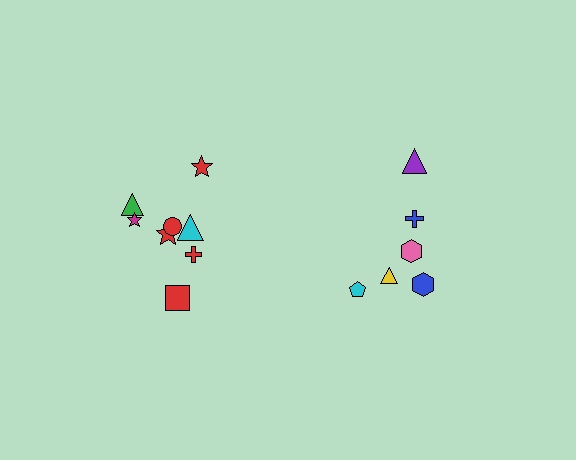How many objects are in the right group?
There are 6 objects.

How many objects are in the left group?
There are 8 objects.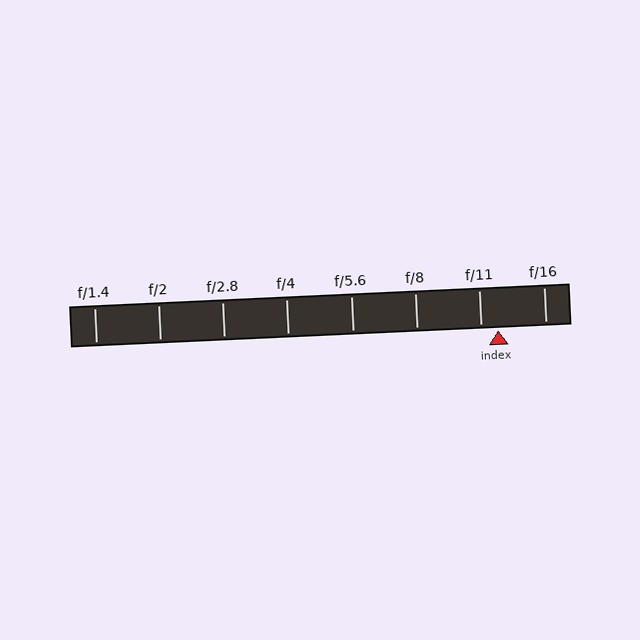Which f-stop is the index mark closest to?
The index mark is closest to f/11.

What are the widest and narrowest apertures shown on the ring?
The widest aperture shown is f/1.4 and the narrowest is f/16.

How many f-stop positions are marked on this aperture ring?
There are 8 f-stop positions marked.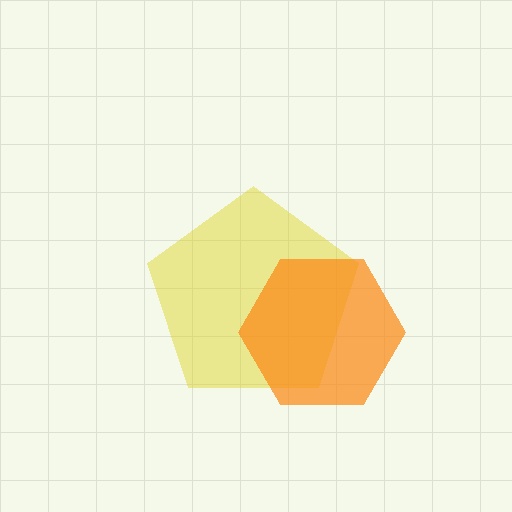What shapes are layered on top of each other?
The layered shapes are: a yellow pentagon, an orange hexagon.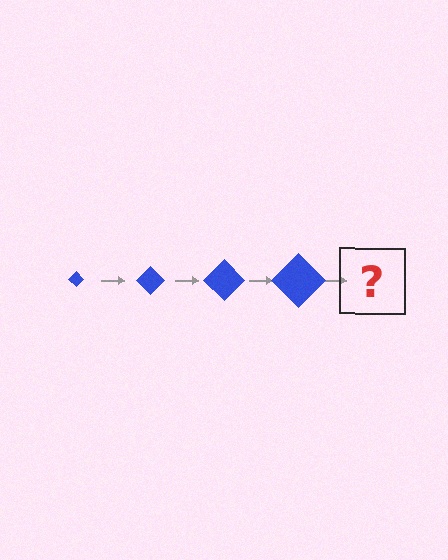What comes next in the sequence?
The next element should be a blue diamond, larger than the previous one.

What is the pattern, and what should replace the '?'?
The pattern is that the diamond gets progressively larger each step. The '?' should be a blue diamond, larger than the previous one.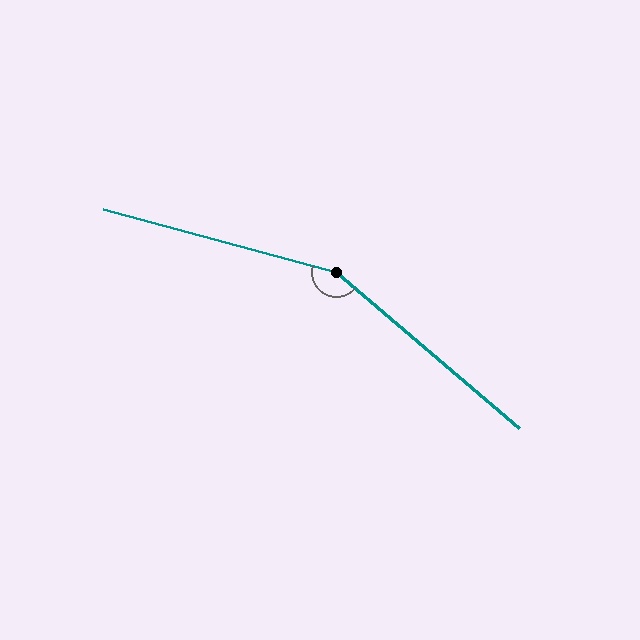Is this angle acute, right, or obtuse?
It is obtuse.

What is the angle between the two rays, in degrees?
Approximately 154 degrees.